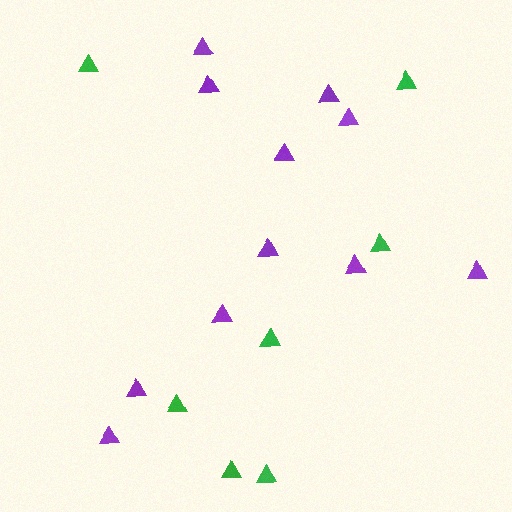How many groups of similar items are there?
There are 2 groups: one group of purple triangles (11) and one group of green triangles (7).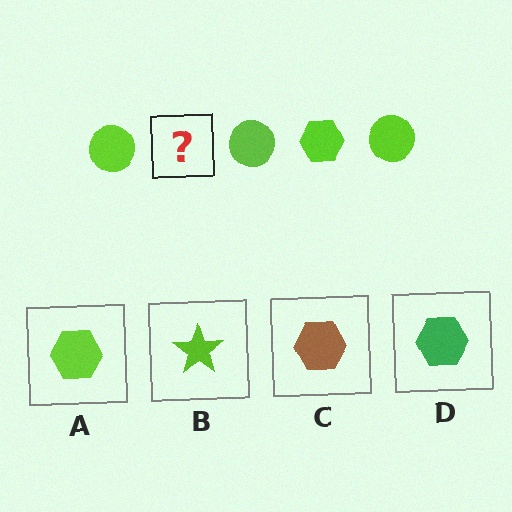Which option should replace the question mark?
Option A.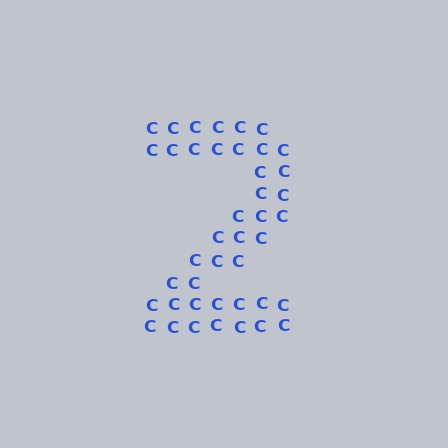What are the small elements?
The small elements are letter C's.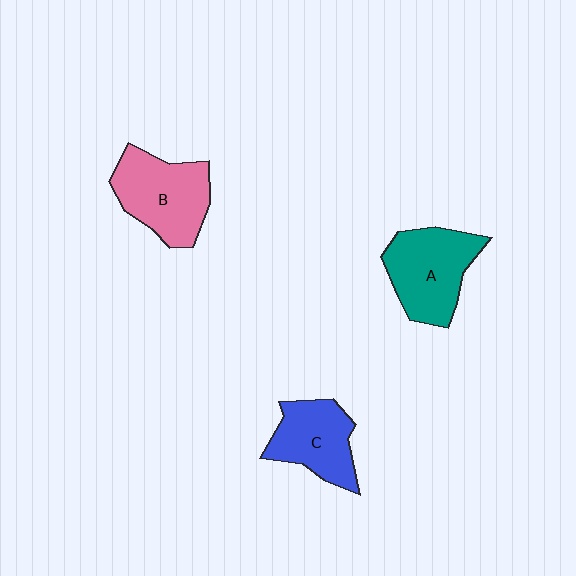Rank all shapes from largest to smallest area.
From largest to smallest: B (pink), A (teal), C (blue).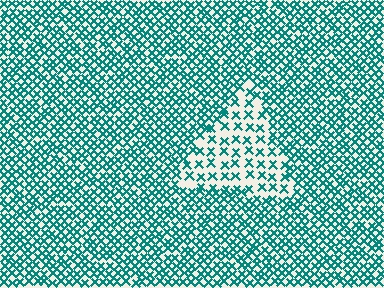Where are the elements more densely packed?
The elements are more densely packed outside the triangle boundary.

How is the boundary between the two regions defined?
The boundary is defined by a change in element density (approximately 2.2x ratio). All elements are the same color, size, and shape.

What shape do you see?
I see a triangle.